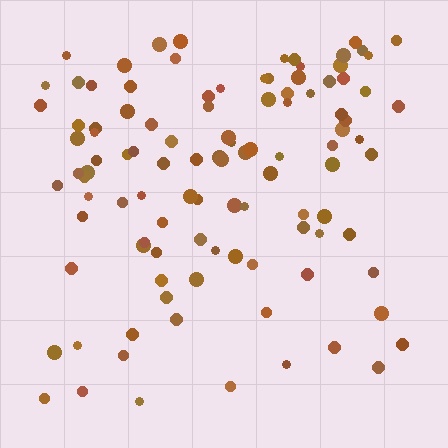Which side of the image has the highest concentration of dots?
The top.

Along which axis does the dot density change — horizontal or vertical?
Vertical.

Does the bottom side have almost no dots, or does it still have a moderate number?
Still a moderate number, just noticeably fewer than the top.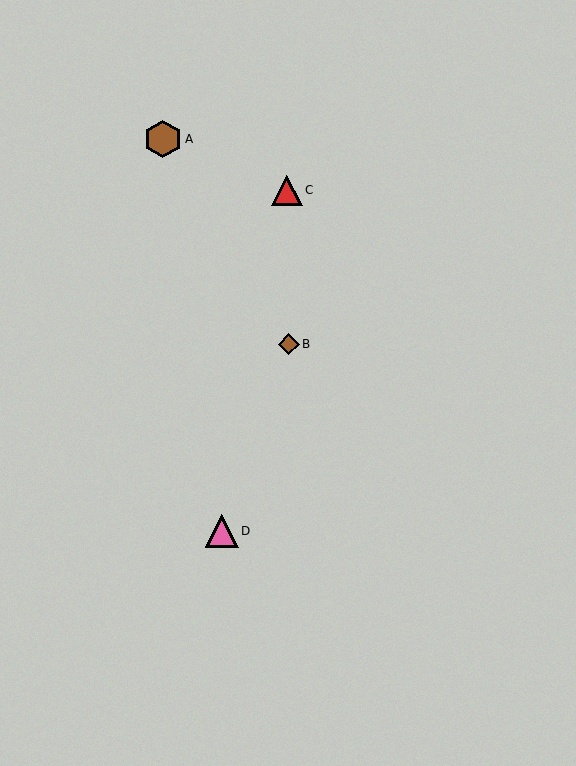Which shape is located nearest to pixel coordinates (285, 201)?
The red triangle (labeled C) at (287, 190) is nearest to that location.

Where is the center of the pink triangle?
The center of the pink triangle is at (222, 531).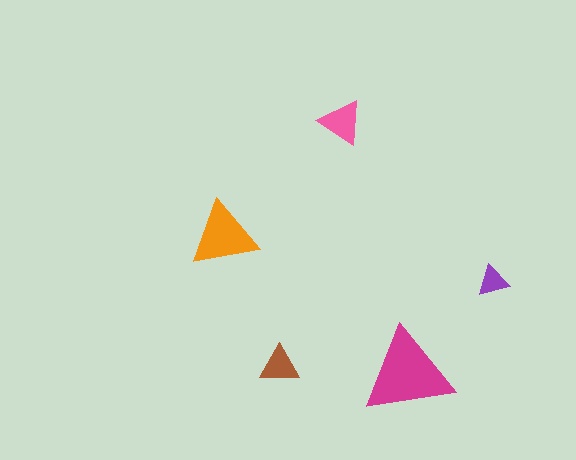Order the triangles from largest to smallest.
the magenta one, the orange one, the pink one, the brown one, the purple one.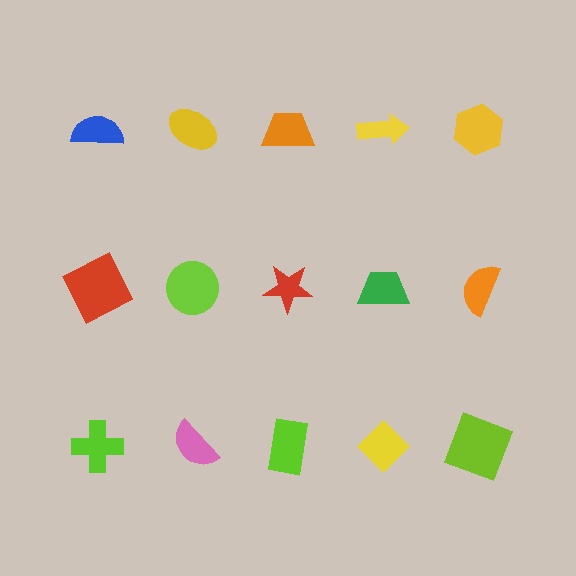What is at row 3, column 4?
A yellow diamond.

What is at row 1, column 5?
A yellow hexagon.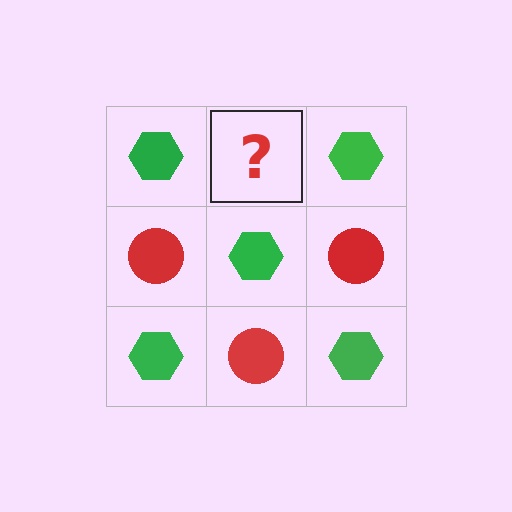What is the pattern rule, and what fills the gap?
The rule is that it alternates green hexagon and red circle in a checkerboard pattern. The gap should be filled with a red circle.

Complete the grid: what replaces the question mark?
The question mark should be replaced with a red circle.